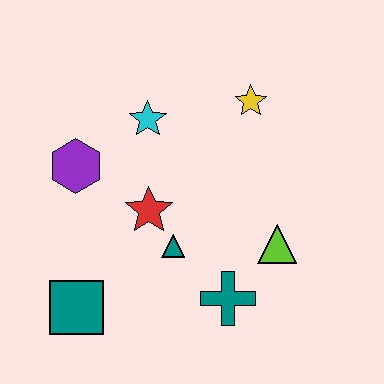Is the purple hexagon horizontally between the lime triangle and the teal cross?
No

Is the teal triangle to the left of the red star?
No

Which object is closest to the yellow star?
The cyan star is closest to the yellow star.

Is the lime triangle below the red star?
Yes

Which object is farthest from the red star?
The yellow star is farthest from the red star.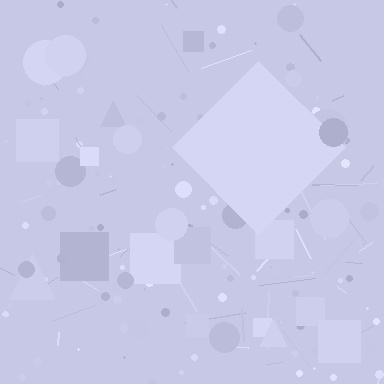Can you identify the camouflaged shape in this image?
The camouflaged shape is a diamond.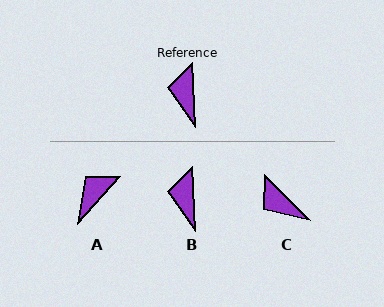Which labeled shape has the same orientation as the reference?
B.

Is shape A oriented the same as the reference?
No, it is off by about 45 degrees.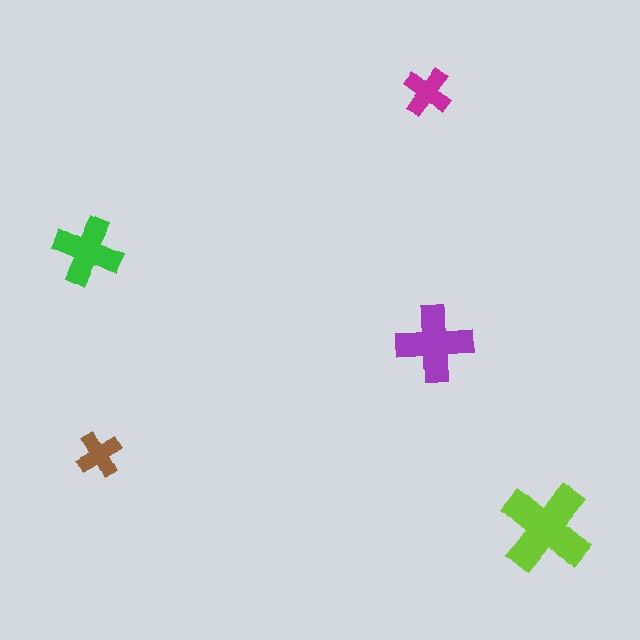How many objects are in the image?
There are 5 objects in the image.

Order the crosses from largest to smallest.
the lime one, the purple one, the green one, the magenta one, the brown one.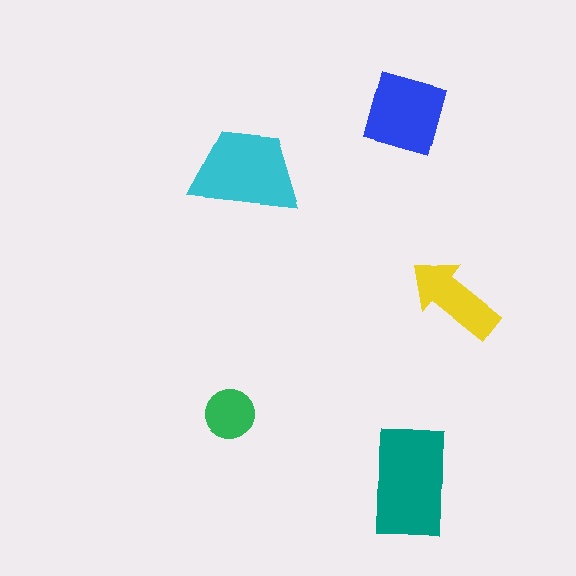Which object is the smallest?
The green circle.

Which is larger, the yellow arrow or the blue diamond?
The blue diamond.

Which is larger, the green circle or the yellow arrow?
The yellow arrow.